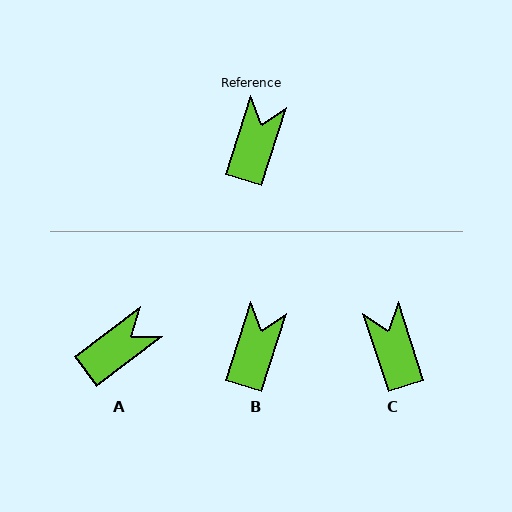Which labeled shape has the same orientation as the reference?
B.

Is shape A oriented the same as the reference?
No, it is off by about 35 degrees.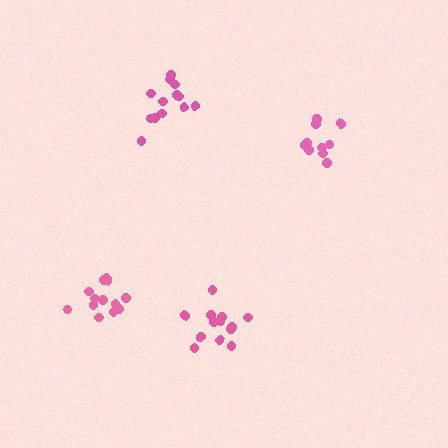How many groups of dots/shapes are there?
There are 4 groups.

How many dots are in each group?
Group 1: 13 dots, Group 2: 11 dots, Group 3: 13 dots, Group 4: 13 dots (50 total).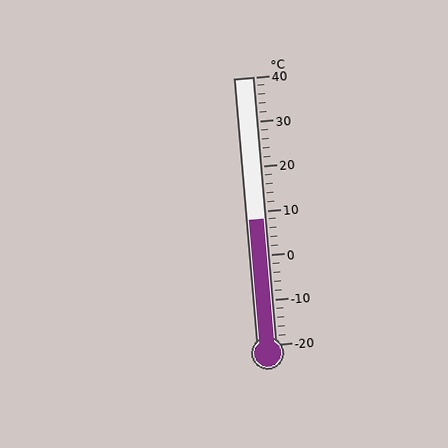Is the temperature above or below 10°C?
The temperature is below 10°C.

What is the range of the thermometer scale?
The thermometer scale ranges from -20°C to 40°C.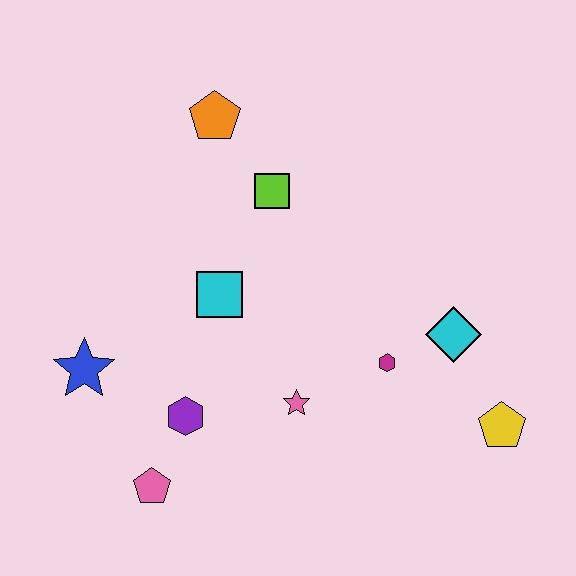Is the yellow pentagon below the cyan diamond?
Yes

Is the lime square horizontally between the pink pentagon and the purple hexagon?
No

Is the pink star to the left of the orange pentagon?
No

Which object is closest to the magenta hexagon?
The cyan diamond is closest to the magenta hexagon.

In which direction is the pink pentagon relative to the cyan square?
The pink pentagon is below the cyan square.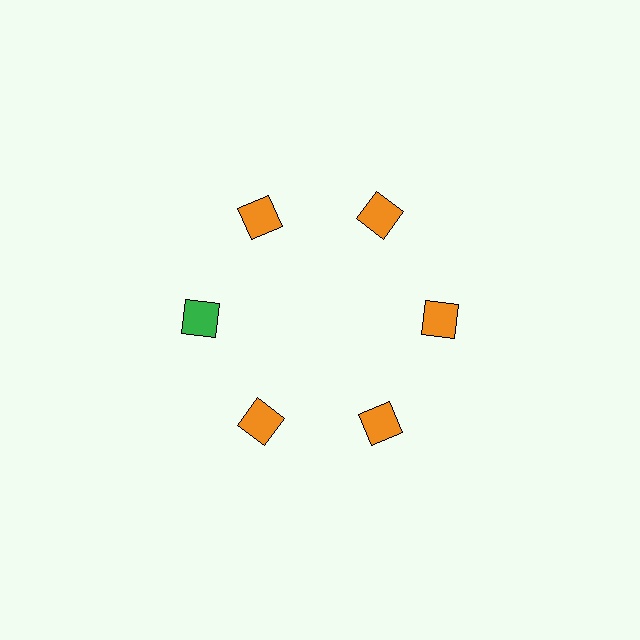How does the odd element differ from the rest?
It has a different color: green instead of orange.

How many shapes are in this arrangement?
There are 6 shapes arranged in a ring pattern.